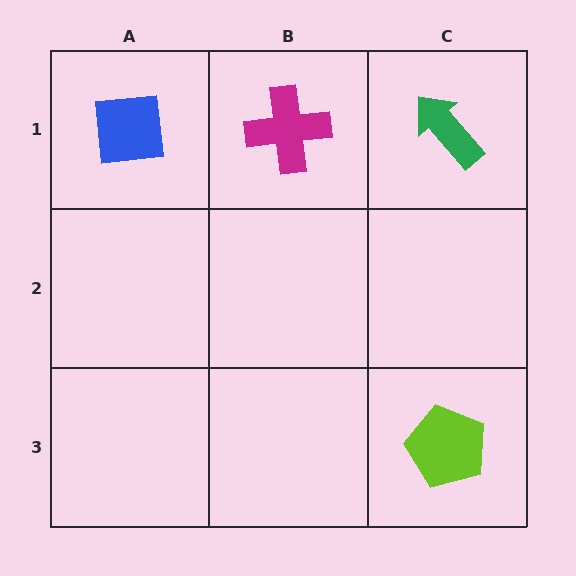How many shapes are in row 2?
0 shapes.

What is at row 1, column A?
A blue square.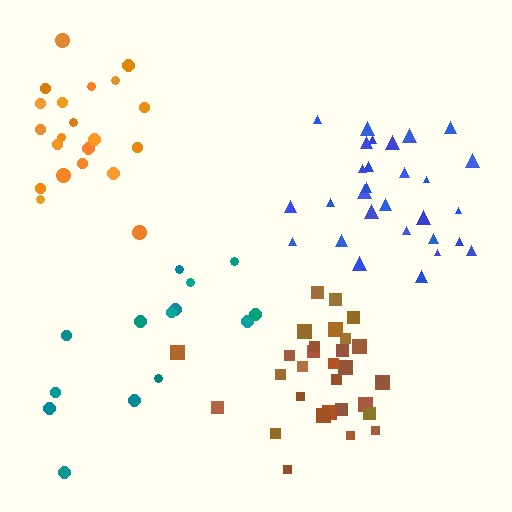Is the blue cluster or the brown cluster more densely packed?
Brown.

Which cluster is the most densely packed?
Brown.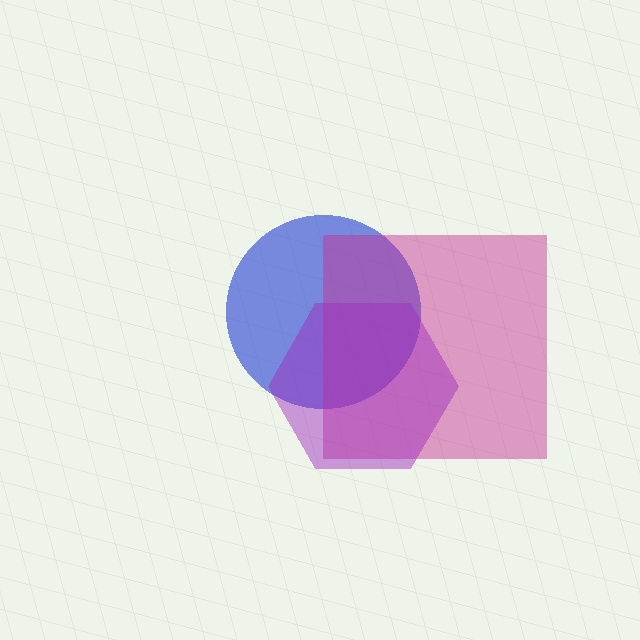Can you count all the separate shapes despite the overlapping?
Yes, there are 3 separate shapes.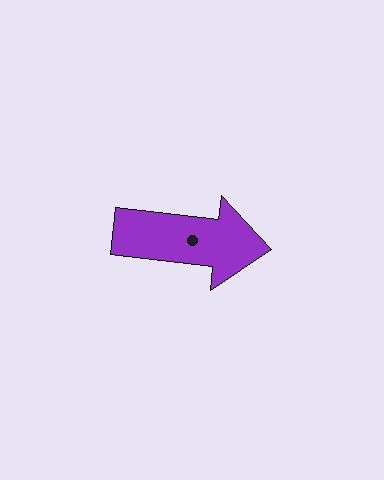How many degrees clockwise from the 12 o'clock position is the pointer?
Approximately 97 degrees.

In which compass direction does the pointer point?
East.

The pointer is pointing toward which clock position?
Roughly 3 o'clock.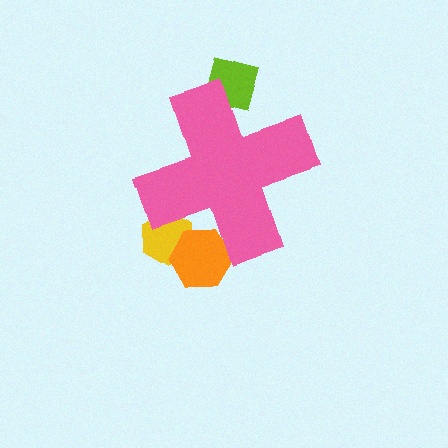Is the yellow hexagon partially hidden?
Yes, the yellow hexagon is partially hidden behind the pink cross.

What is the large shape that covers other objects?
A pink cross.